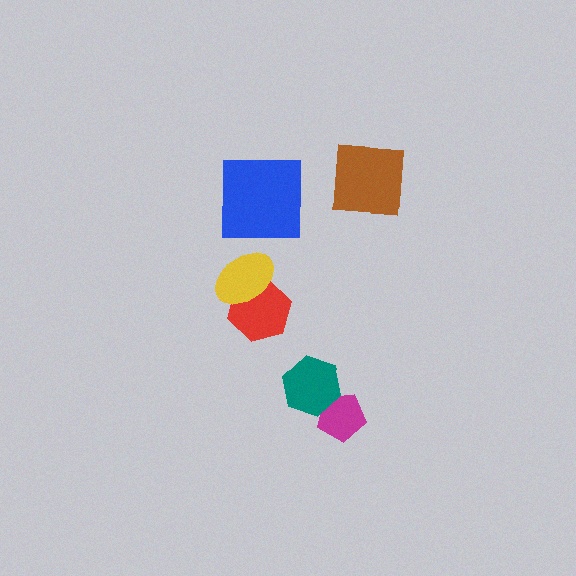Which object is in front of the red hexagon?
The yellow ellipse is in front of the red hexagon.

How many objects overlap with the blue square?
0 objects overlap with the blue square.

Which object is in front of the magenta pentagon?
The teal hexagon is in front of the magenta pentagon.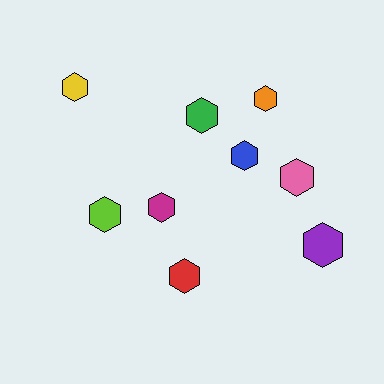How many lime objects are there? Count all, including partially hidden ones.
There is 1 lime object.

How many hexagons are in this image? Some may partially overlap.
There are 9 hexagons.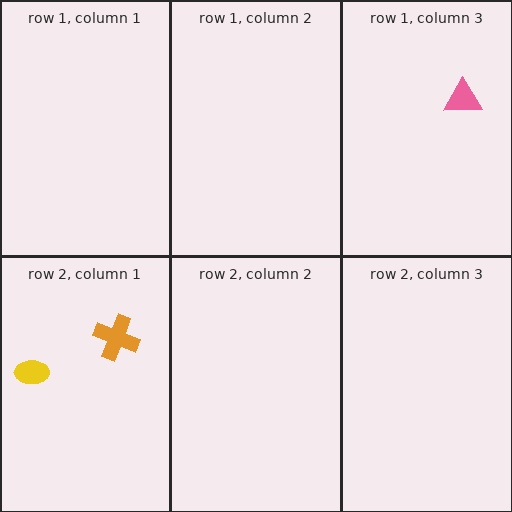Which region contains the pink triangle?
The row 1, column 3 region.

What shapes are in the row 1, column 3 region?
The pink triangle.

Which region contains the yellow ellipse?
The row 2, column 1 region.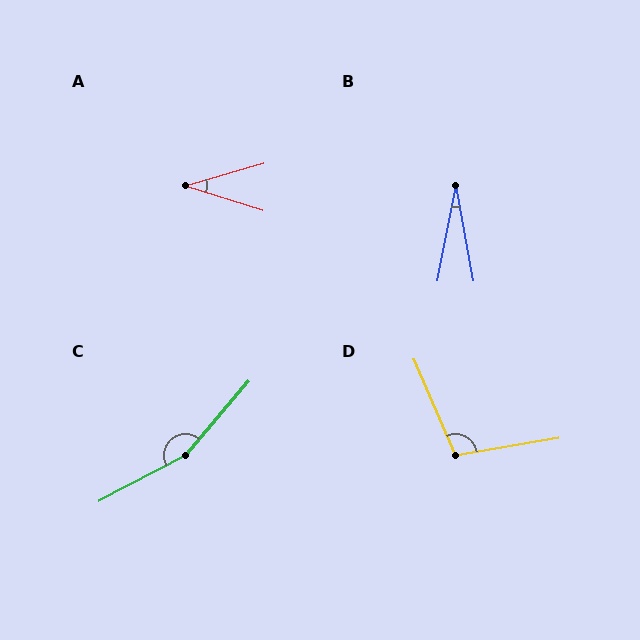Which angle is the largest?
C, at approximately 158 degrees.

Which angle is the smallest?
B, at approximately 21 degrees.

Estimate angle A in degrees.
Approximately 34 degrees.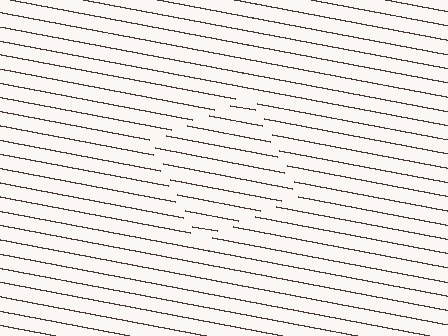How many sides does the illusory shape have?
4 sides — the line-ends trace a square.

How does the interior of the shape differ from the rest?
The interior of the shape contains the same grating, shifted by half a period — the contour is defined by the phase discontinuity where line-ends from the inner and outer gratings abut.